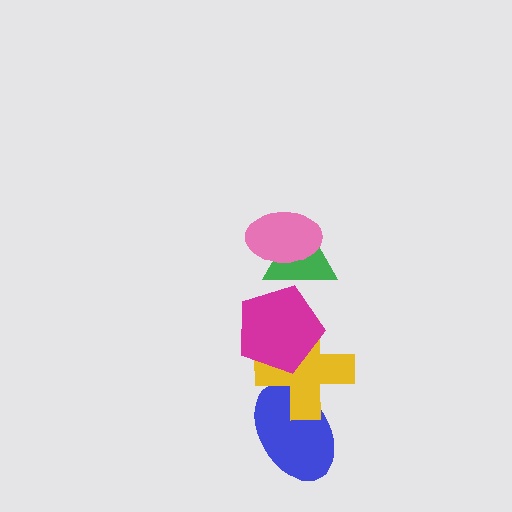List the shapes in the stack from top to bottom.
From top to bottom: the pink ellipse, the green triangle, the magenta pentagon, the yellow cross, the blue ellipse.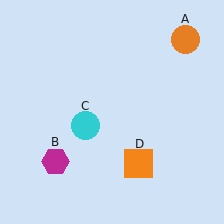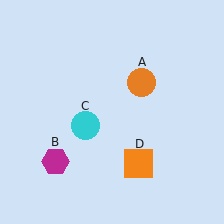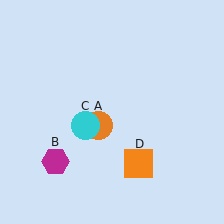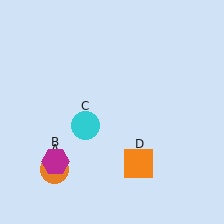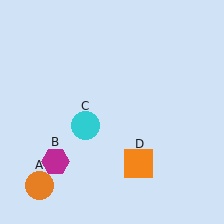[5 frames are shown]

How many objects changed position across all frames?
1 object changed position: orange circle (object A).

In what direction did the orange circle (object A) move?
The orange circle (object A) moved down and to the left.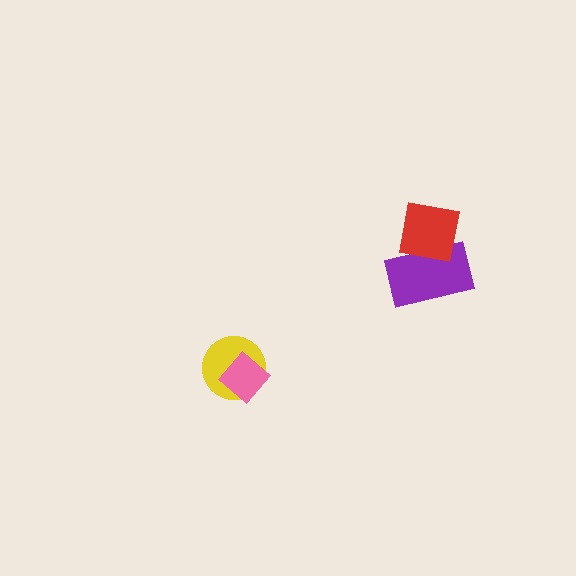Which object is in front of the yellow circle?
The pink diamond is in front of the yellow circle.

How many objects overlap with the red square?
1 object overlaps with the red square.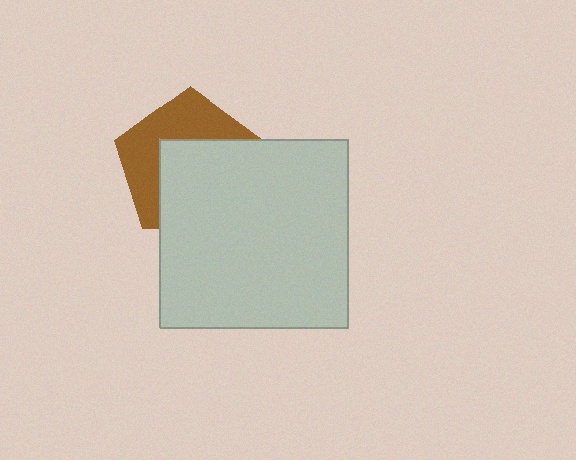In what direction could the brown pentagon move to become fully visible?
The brown pentagon could move toward the upper-left. That would shift it out from behind the light gray square entirely.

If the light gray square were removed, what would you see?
You would see the complete brown pentagon.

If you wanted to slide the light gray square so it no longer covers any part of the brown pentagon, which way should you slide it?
Slide it toward the lower-right — that is the most direct way to separate the two shapes.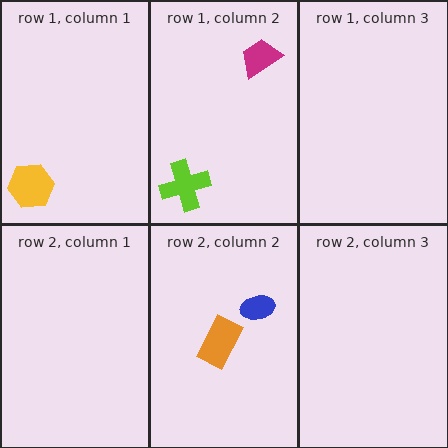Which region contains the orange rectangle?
The row 2, column 2 region.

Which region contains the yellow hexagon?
The row 1, column 1 region.